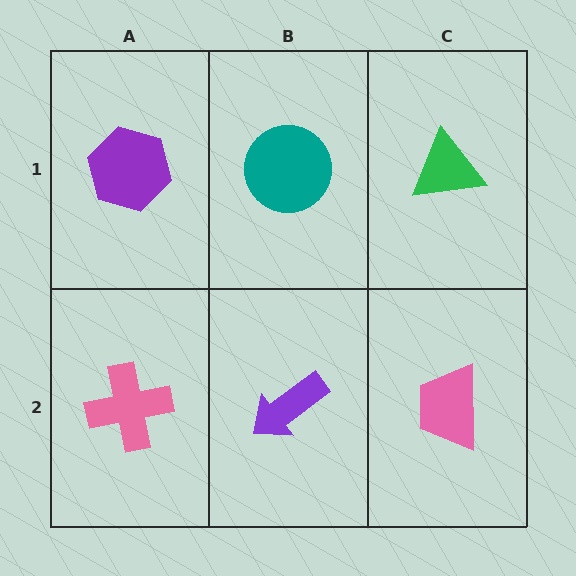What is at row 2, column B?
A purple arrow.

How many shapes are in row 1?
3 shapes.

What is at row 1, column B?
A teal circle.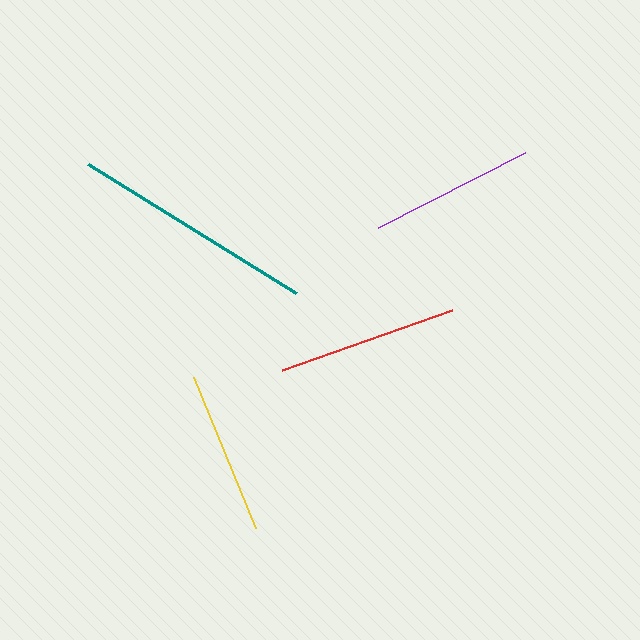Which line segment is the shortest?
The yellow line is the shortest at approximately 163 pixels.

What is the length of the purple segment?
The purple segment is approximately 164 pixels long.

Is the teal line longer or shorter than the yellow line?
The teal line is longer than the yellow line.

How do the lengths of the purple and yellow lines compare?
The purple and yellow lines are approximately the same length.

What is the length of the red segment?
The red segment is approximately 181 pixels long.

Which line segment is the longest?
The teal line is the longest at approximately 244 pixels.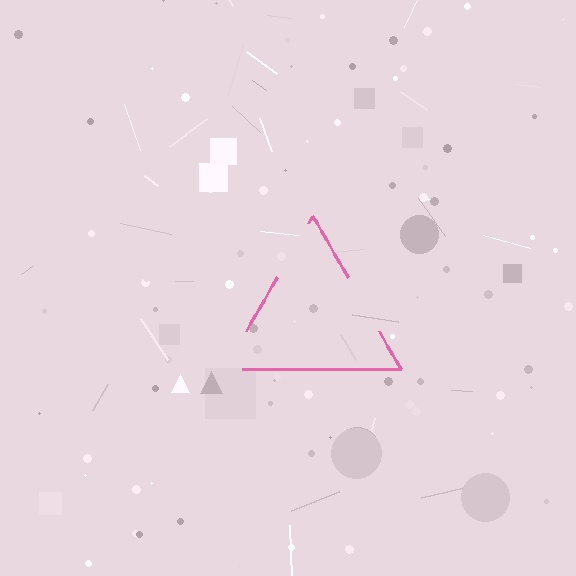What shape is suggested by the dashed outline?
The dashed outline suggests a triangle.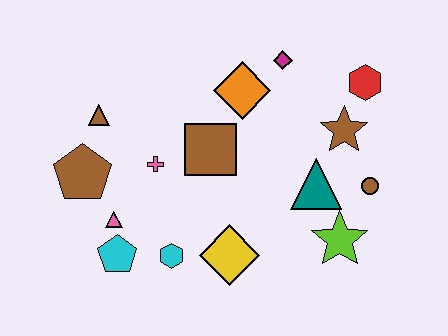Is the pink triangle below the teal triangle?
Yes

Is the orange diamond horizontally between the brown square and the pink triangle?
No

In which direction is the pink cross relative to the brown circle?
The pink cross is to the left of the brown circle.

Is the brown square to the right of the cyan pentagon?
Yes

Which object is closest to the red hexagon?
The brown star is closest to the red hexagon.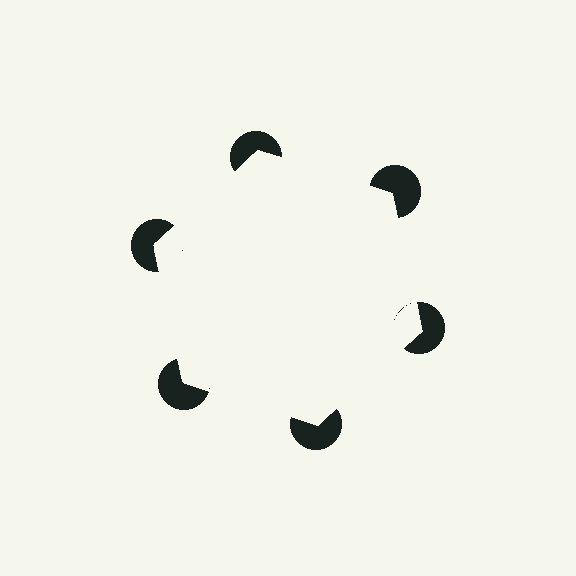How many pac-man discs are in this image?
There are 6 — one at each vertex of the illusory hexagon.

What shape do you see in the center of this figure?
An illusory hexagon — its edges are inferred from the aligned wedge cuts in the pac-man discs, not physically drawn.